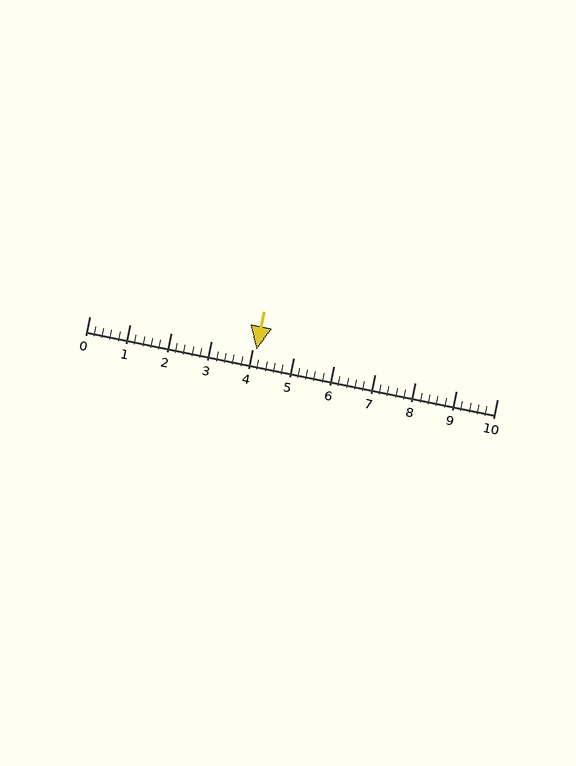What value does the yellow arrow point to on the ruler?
The yellow arrow points to approximately 4.1.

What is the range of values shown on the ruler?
The ruler shows values from 0 to 10.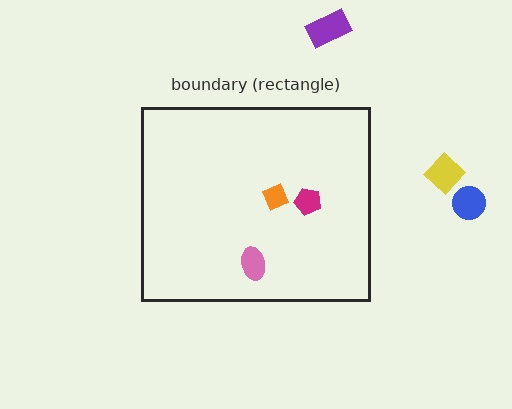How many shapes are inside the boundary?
3 inside, 3 outside.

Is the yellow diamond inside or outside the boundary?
Outside.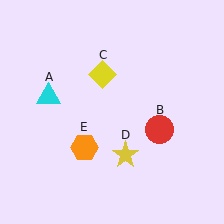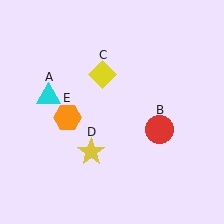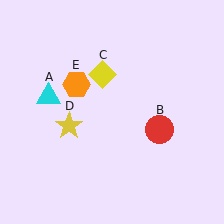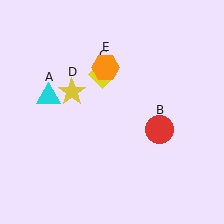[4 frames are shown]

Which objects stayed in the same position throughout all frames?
Cyan triangle (object A) and red circle (object B) and yellow diamond (object C) remained stationary.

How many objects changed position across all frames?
2 objects changed position: yellow star (object D), orange hexagon (object E).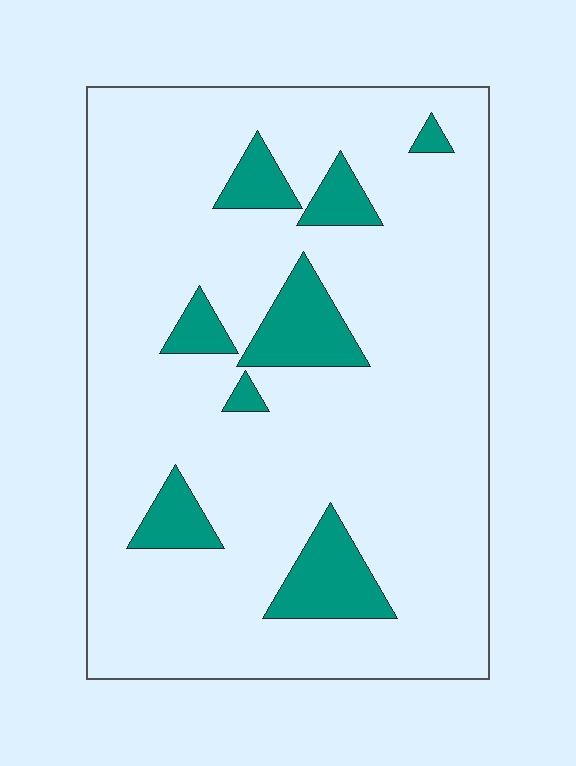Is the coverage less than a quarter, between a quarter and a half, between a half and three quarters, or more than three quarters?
Less than a quarter.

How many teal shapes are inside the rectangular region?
8.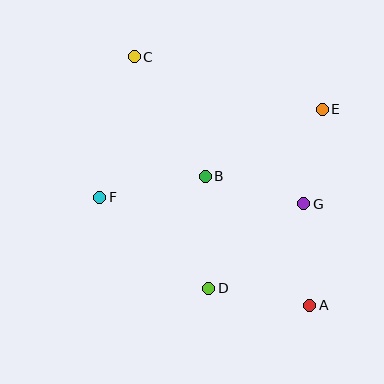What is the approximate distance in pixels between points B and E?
The distance between B and E is approximately 135 pixels.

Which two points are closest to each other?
Points E and G are closest to each other.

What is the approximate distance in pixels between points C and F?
The distance between C and F is approximately 145 pixels.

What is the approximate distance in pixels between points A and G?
The distance between A and G is approximately 102 pixels.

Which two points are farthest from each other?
Points A and C are farthest from each other.